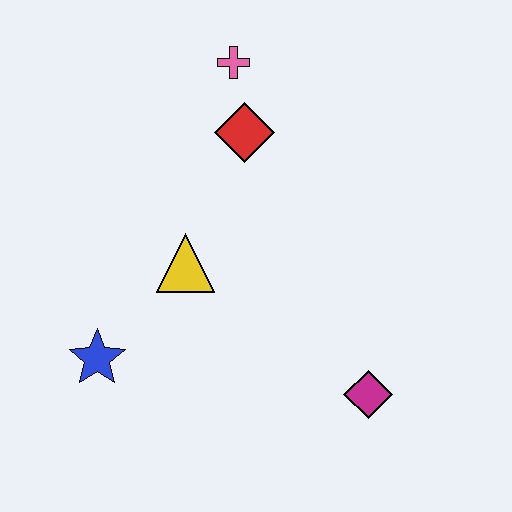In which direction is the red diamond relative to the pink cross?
The red diamond is below the pink cross.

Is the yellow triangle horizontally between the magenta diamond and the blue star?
Yes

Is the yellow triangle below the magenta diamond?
No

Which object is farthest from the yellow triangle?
The magenta diamond is farthest from the yellow triangle.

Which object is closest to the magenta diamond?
The yellow triangle is closest to the magenta diamond.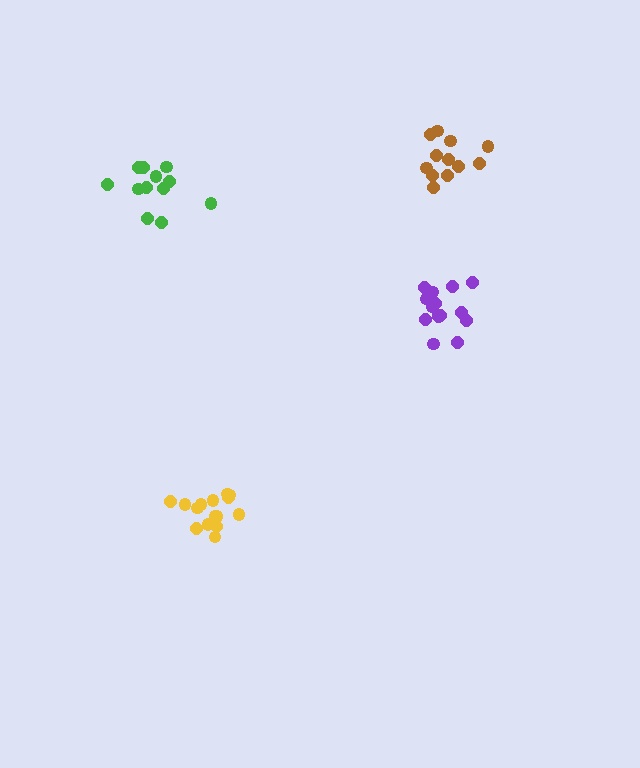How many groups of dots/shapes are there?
There are 4 groups.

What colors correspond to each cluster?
The clusters are colored: yellow, purple, brown, green.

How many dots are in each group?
Group 1: 15 dots, Group 2: 15 dots, Group 3: 12 dots, Group 4: 12 dots (54 total).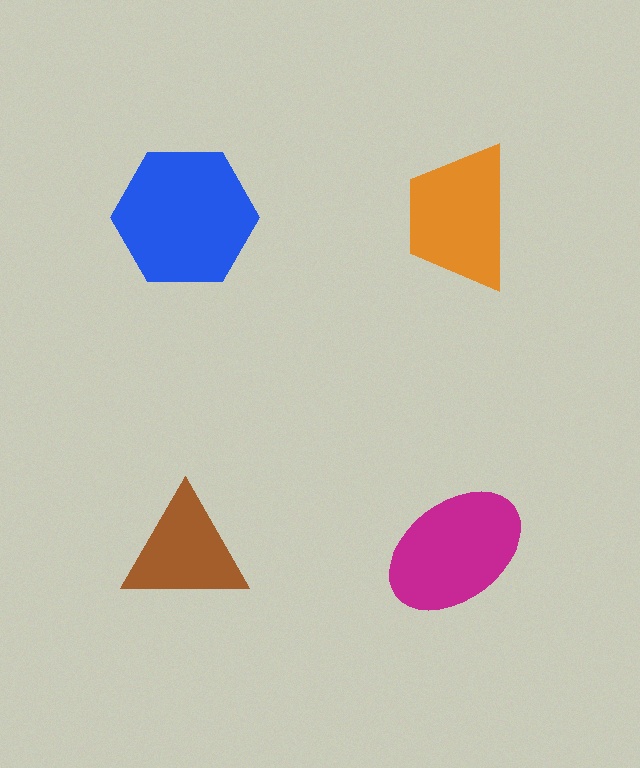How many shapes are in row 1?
2 shapes.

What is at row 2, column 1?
A brown triangle.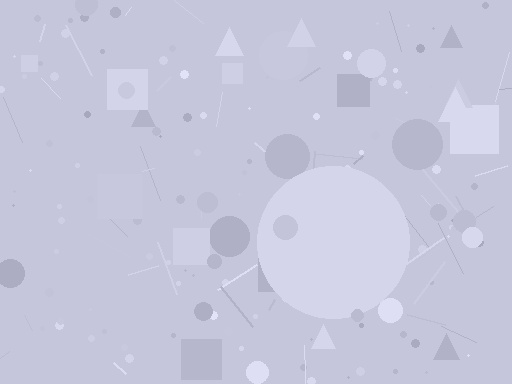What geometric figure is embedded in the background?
A circle is embedded in the background.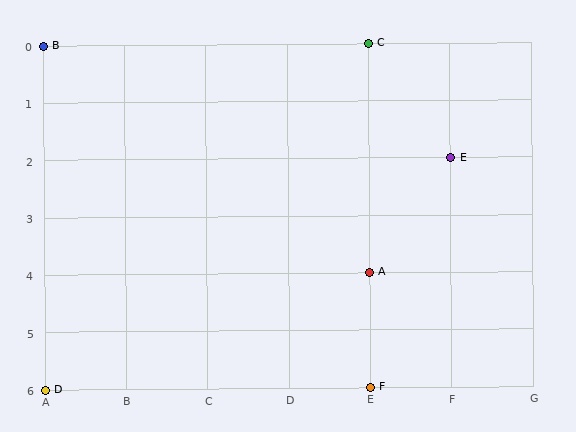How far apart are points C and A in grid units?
Points C and A are 4 rows apart.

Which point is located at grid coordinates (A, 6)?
Point D is at (A, 6).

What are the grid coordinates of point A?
Point A is at grid coordinates (E, 4).